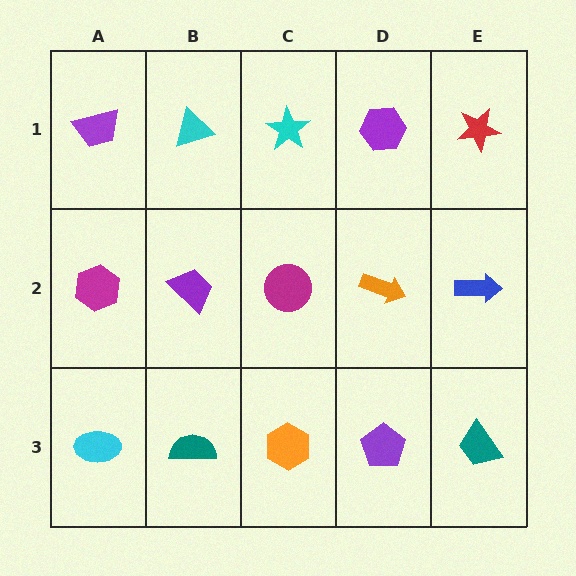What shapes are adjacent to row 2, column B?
A cyan triangle (row 1, column B), a teal semicircle (row 3, column B), a magenta hexagon (row 2, column A), a magenta circle (row 2, column C).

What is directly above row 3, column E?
A blue arrow.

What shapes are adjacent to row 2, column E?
A red star (row 1, column E), a teal trapezoid (row 3, column E), an orange arrow (row 2, column D).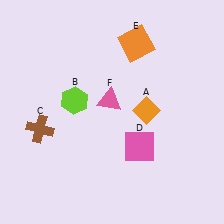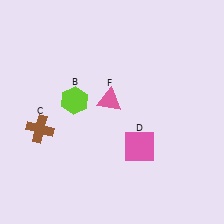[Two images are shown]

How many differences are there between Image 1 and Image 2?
There are 2 differences between the two images.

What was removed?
The orange square (E), the orange diamond (A) were removed in Image 2.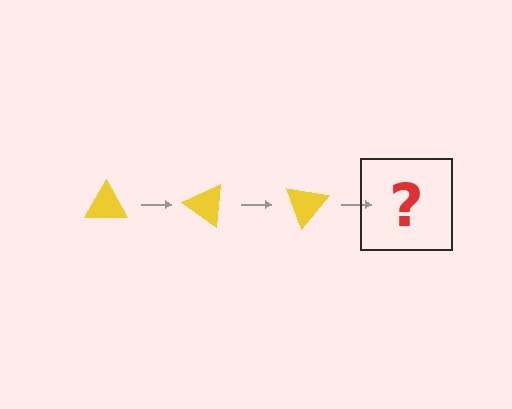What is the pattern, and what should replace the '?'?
The pattern is that the triangle rotates 35 degrees each step. The '?' should be a yellow triangle rotated 105 degrees.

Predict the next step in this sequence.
The next step is a yellow triangle rotated 105 degrees.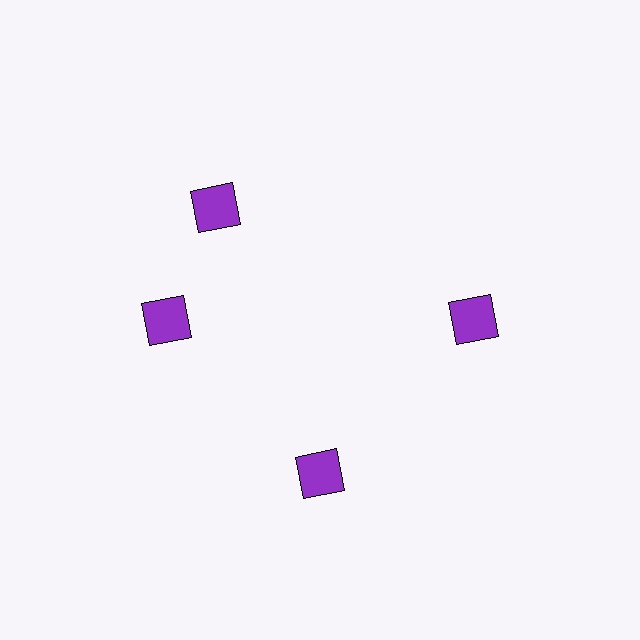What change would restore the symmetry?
The symmetry would be restored by rotating it back into even spacing with its neighbors so that all 4 squares sit at equal angles and equal distance from the center.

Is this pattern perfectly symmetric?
No. The 4 purple squares are arranged in a ring, but one element near the 12 o'clock position is rotated out of alignment along the ring, breaking the 4-fold rotational symmetry.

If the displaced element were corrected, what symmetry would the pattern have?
It would have 4-fold rotational symmetry — the pattern would map onto itself every 90 degrees.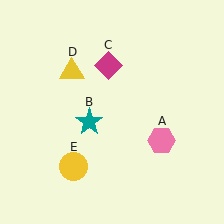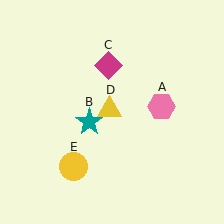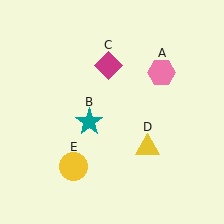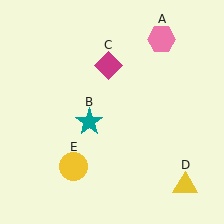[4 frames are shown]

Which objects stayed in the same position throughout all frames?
Teal star (object B) and magenta diamond (object C) and yellow circle (object E) remained stationary.